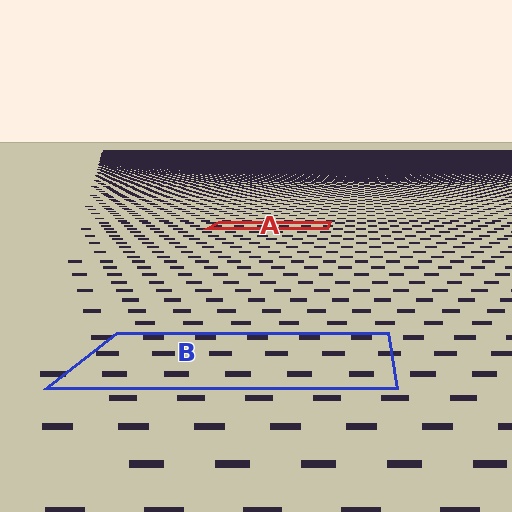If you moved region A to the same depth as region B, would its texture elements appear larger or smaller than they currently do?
They would appear larger. At a closer depth, the same texture elements are projected at a bigger on-screen size.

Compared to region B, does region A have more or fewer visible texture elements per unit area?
Region A has more texture elements per unit area — they are packed more densely because it is farther away.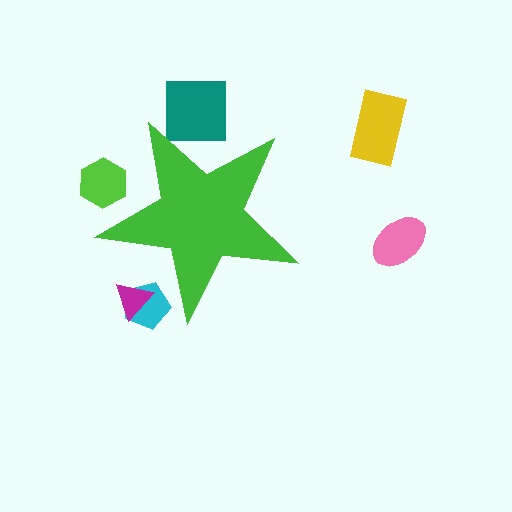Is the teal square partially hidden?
Yes, the teal square is partially hidden behind the green star.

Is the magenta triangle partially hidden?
Yes, the magenta triangle is partially hidden behind the green star.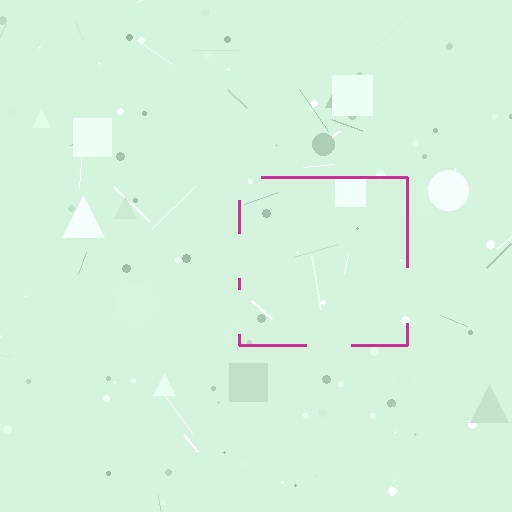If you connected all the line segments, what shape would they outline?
They would outline a square.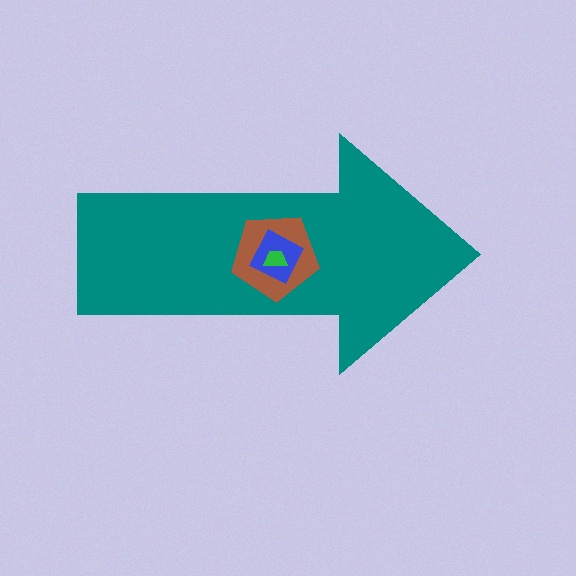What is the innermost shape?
The green trapezoid.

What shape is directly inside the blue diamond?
The green trapezoid.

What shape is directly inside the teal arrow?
The brown pentagon.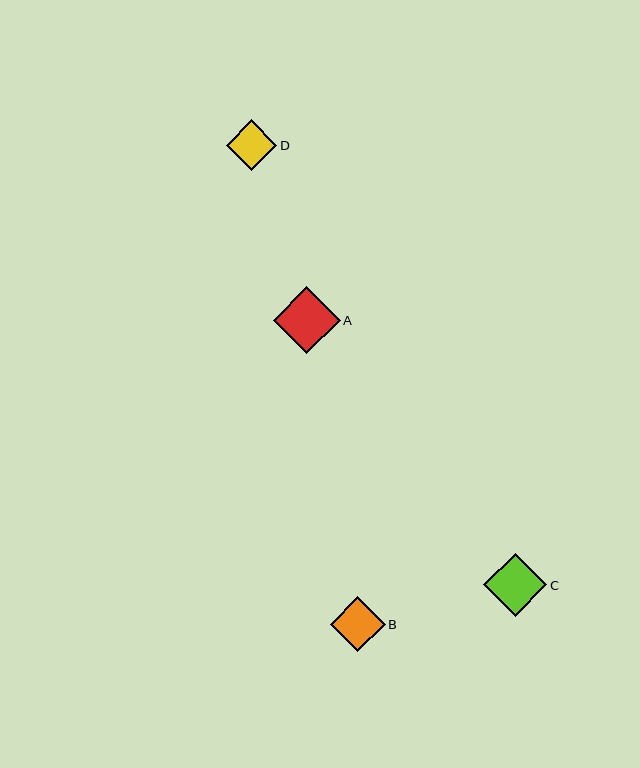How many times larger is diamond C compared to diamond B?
Diamond C is approximately 1.2 times the size of diamond B.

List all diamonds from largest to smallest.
From largest to smallest: A, C, B, D.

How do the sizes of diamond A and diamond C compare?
Diamond A and diamond C are approximately the same size.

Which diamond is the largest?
Diamond A is the largest with a size of approximately 67 pixels.